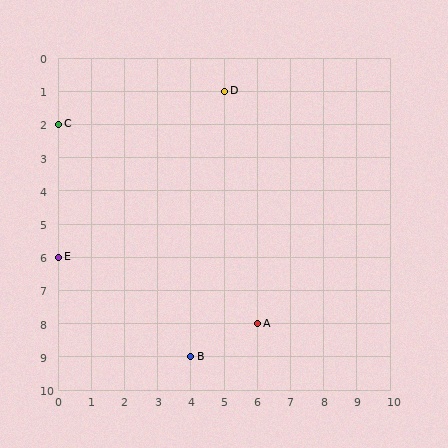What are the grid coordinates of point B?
Point B is at grid coordinates (4, 9).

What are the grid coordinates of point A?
Point A is at grid coordinates (6, 8).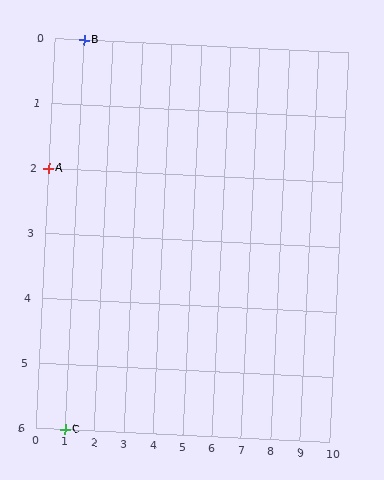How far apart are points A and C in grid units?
Points A and C are 1 column and 4 rows apart (about 4.1 grid units diagonally).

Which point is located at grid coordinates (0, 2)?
Point A is at (0, 2).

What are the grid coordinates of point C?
Point C is at grid coordinates (1, 6).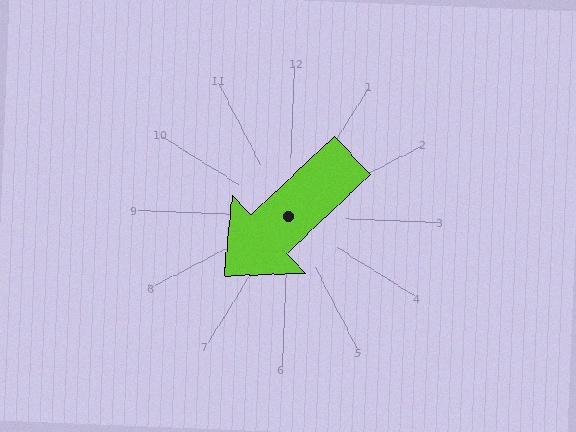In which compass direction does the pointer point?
Southwest.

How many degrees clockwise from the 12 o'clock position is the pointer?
Approximately 225 degrees.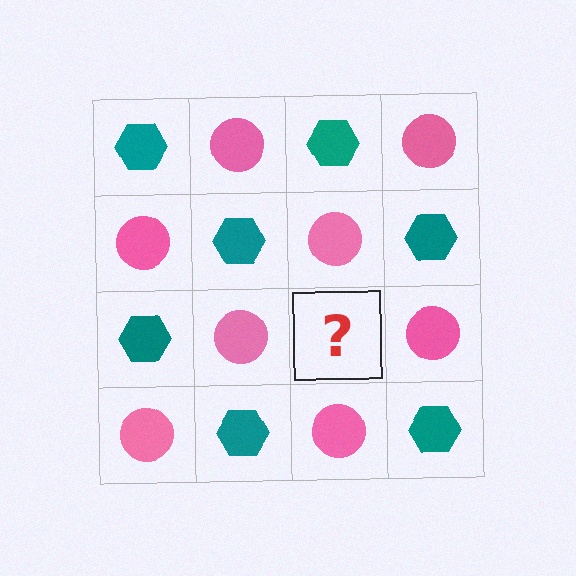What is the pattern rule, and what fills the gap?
The rule is that it alternates teal hexagon and pink circle in a checkerboard pattern. The gap should be filled with a teal hexagon.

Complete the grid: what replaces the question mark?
The question mark should be replaced with a teal hexagon.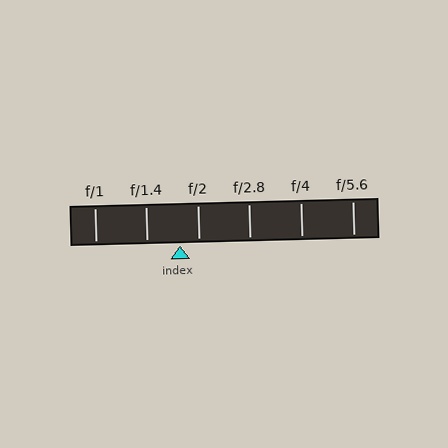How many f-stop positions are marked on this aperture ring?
There are 6 f-stop positions marked.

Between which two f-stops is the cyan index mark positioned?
The index mark is between f/1.4 and f/2.